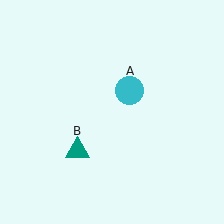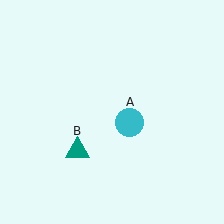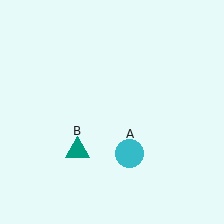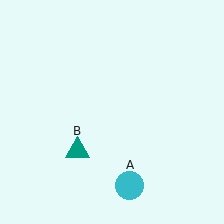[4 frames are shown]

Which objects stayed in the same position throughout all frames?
Teal triangle (object B) remained stationary.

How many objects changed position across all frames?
1 object changed position: cyan circle (object A).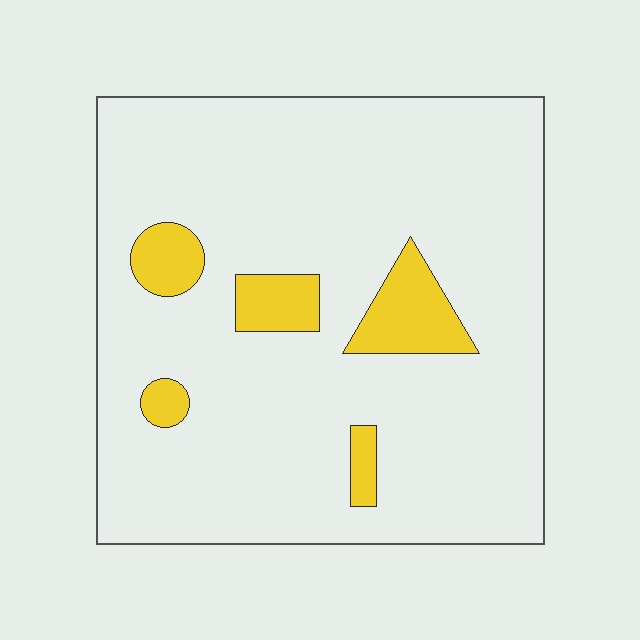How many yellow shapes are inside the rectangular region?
5.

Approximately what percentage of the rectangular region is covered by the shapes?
Approximately 10%.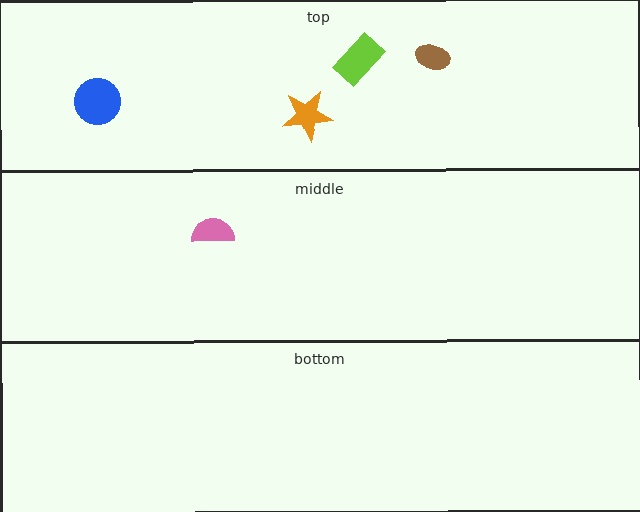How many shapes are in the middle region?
1.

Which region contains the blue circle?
The top region.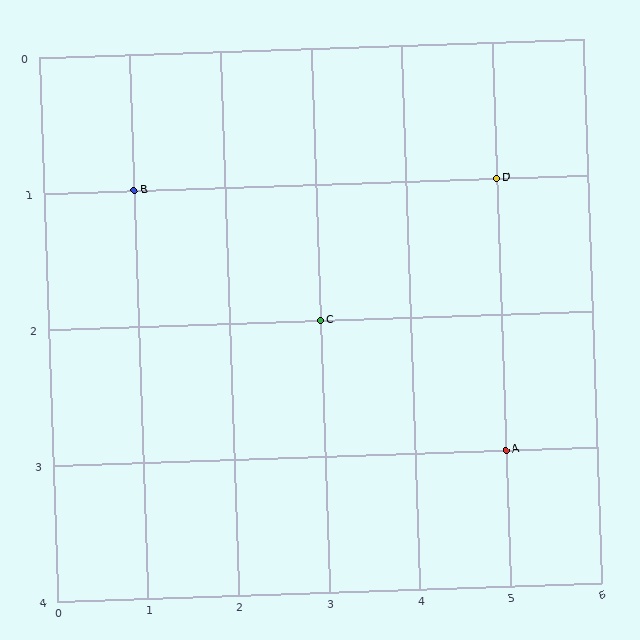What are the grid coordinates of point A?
Point A is at grid coordinates (5, 3).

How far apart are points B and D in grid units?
Points B and D are 4 columns apart.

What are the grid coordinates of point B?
Point B is at grid coordinates (1, 1).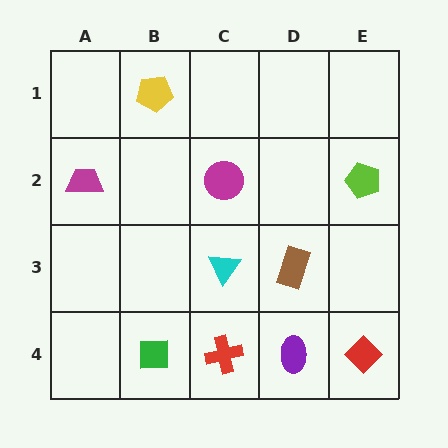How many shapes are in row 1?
1 shape.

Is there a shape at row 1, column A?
No, that cell is empty.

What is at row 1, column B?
A yellow pentagon.